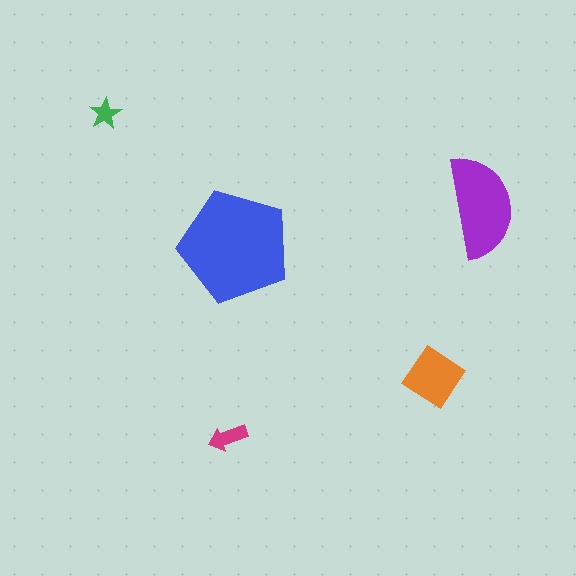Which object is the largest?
The blue pentagon.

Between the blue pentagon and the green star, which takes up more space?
The blue pentagon.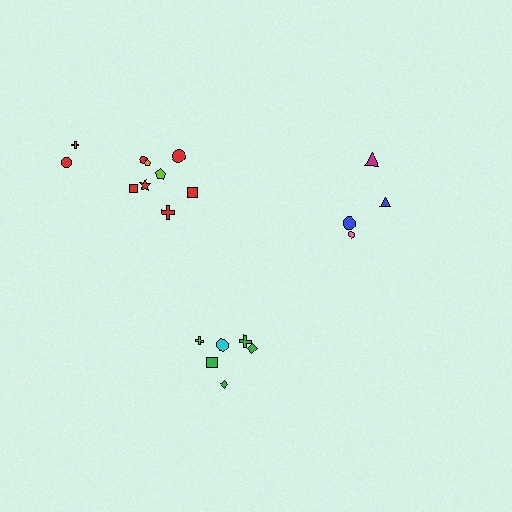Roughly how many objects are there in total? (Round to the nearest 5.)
Roughly 20 objects in total.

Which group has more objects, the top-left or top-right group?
The top-left group.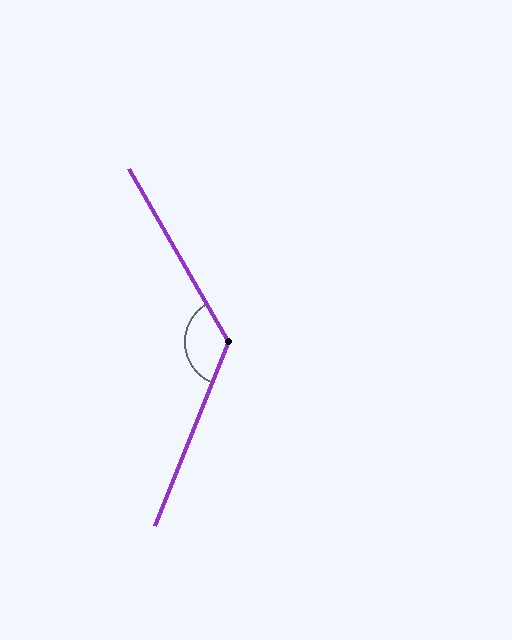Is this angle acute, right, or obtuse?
It is obtuse.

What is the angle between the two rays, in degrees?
Approximately 128 degrees.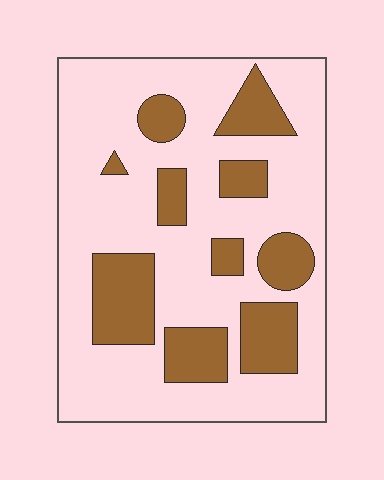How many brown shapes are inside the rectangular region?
10.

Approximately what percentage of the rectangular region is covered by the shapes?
Approximately 25%.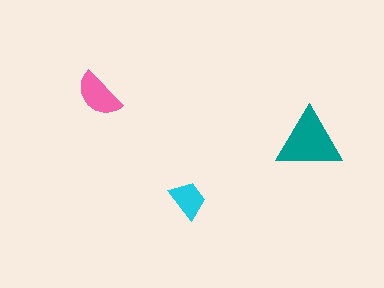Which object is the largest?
The teal triangle.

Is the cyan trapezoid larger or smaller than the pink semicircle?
Smaller.